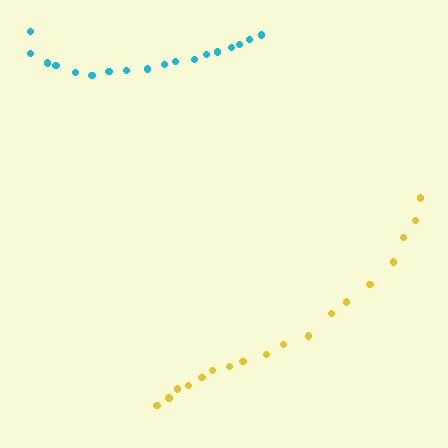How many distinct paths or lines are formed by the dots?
There are 2 distinct paths.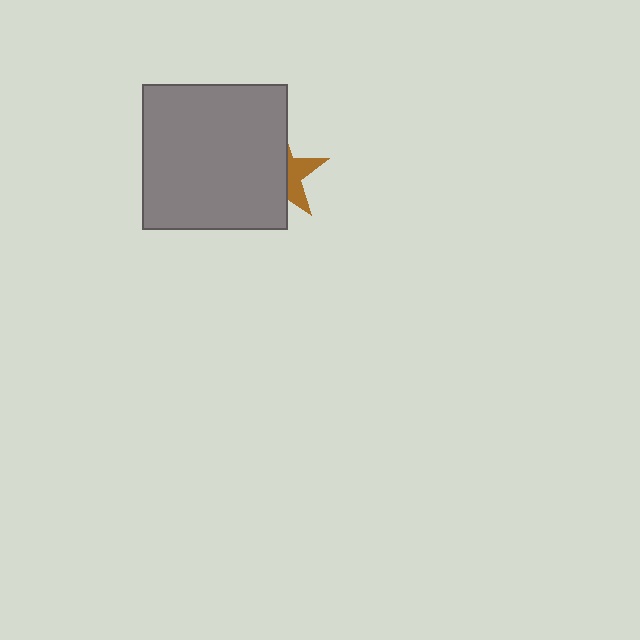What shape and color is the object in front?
The object in front is a gray square.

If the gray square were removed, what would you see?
You would see the complete brown star.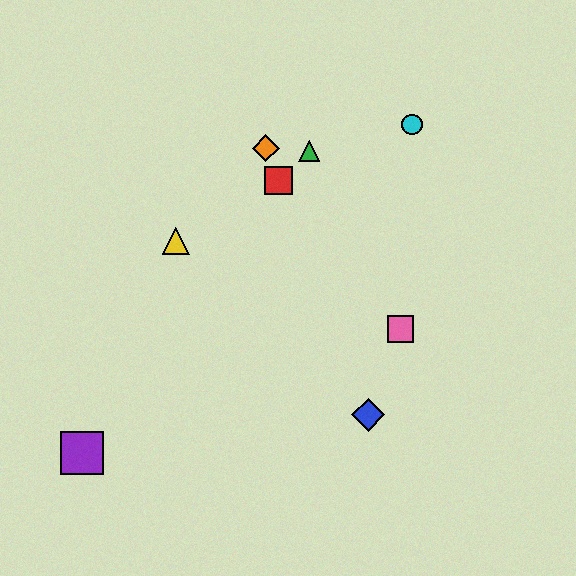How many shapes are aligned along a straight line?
3 shapes (the red square, the blue diamond, the orange diamond) are aligned along a straight line.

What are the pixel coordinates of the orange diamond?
The orange diamond is at (266, 148).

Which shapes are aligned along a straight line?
The red square, the blue diamond, the orange diamond are aligned along a straight line.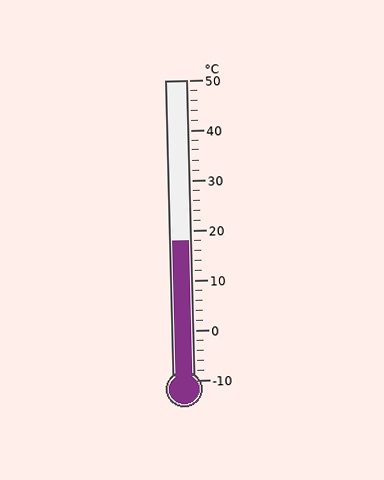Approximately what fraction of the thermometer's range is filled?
The thermometer is filled to approximately 45% of its range.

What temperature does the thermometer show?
The thermometer shows approximately 18°C.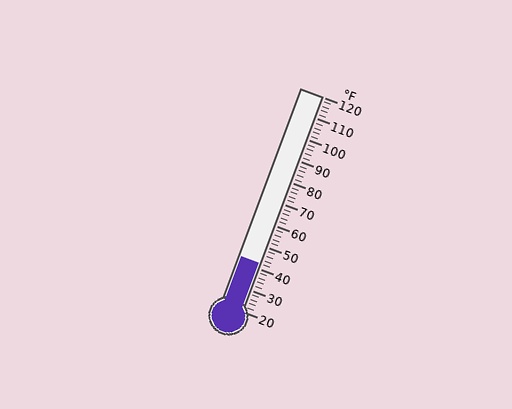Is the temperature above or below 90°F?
The temperature is below 90°F.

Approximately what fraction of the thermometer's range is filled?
The thermometer is filled to approximately 20% of its range.